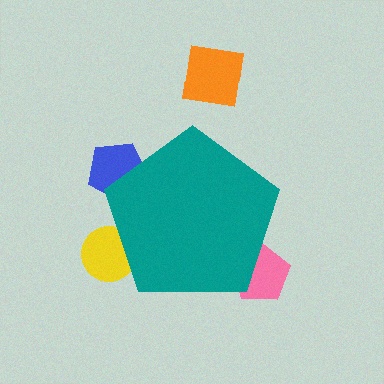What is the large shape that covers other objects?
A teal pentagon.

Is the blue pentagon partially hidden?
Yes, the blue pentagon is partially hidden behind the teal pentagon.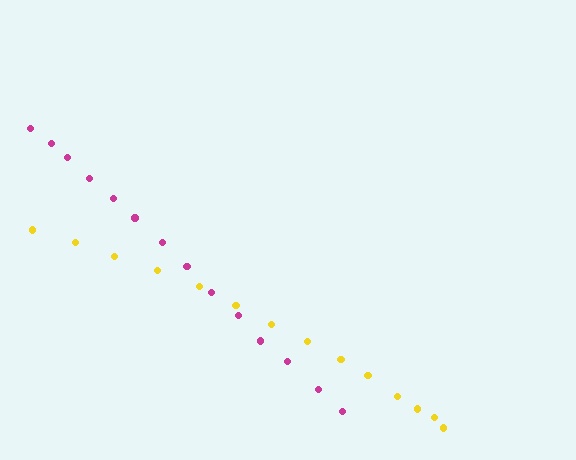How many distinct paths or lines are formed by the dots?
There are 2 distinct paths.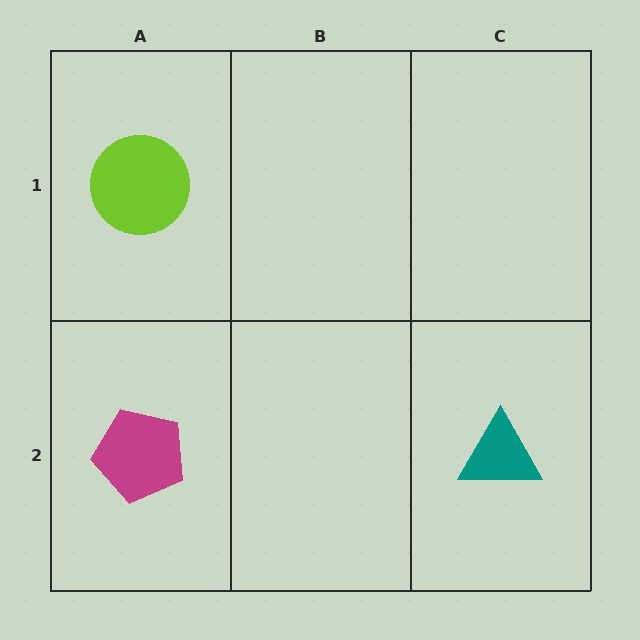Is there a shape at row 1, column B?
No, that cell is empty.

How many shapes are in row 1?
1 shape.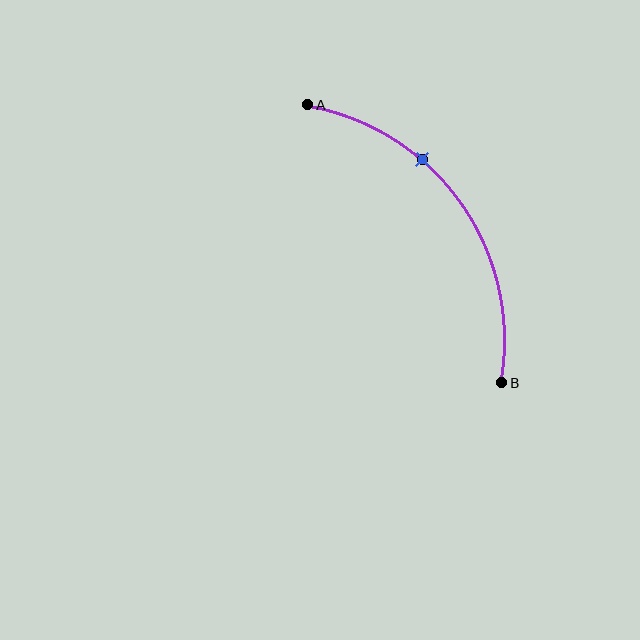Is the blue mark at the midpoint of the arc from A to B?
No. The blue mark lies on the arc but is closer to endpoint A. The arc midpoint would be at the point on the curve equidistant along the arc from both A and B.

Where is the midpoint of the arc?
The arc midpoint is the point on the curve farthest from the straight line joining A and B. It sits above and to the right of that line.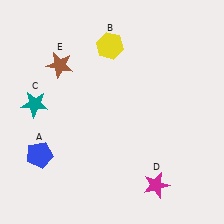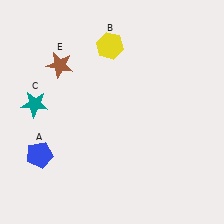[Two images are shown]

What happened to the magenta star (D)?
The magenta star (D) was removed in Image 2. It was in the bottom-right area of Image 1.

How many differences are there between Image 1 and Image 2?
There is 1 difference between the two images.